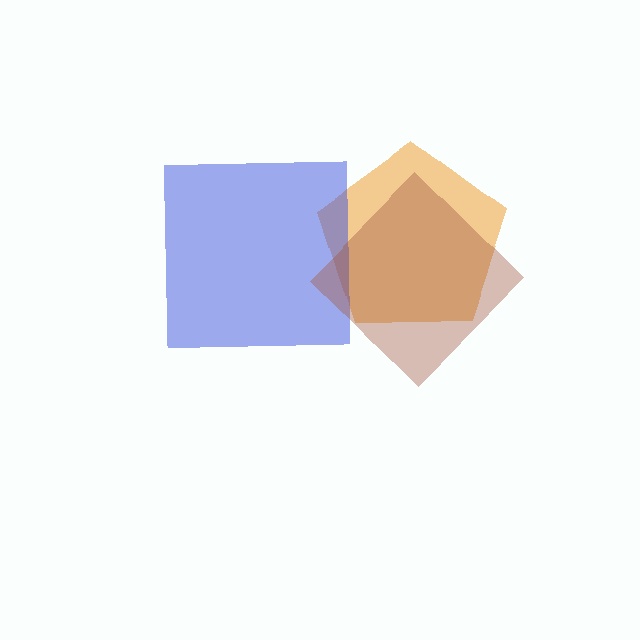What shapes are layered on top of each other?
The layered shapes are: an orange pentagon, a blue square, a brown diamond.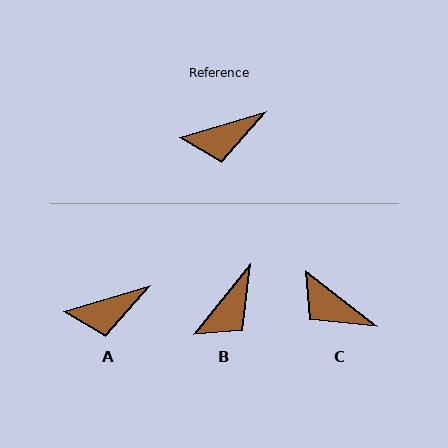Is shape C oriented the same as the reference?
No, it is off by about 54 degrees.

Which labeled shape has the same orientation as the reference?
A.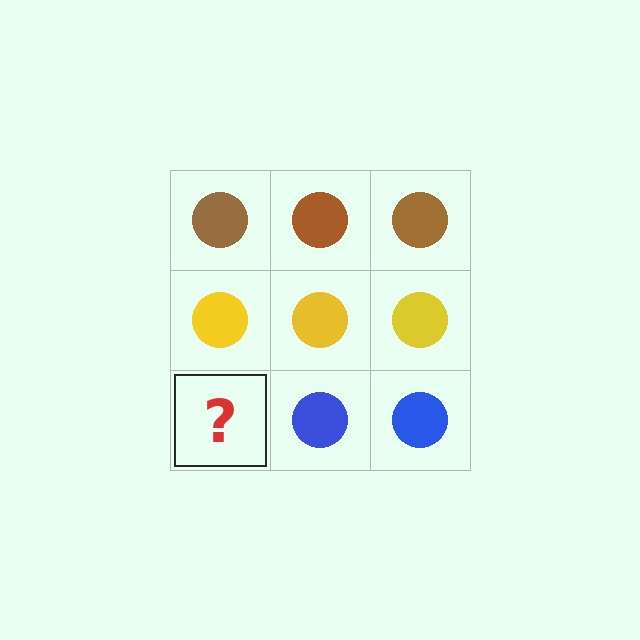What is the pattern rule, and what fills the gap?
The rule is that each row has a consistent color. The gap should be filled with a blue circle.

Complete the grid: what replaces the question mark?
The question mark should be replaced with a blue circle.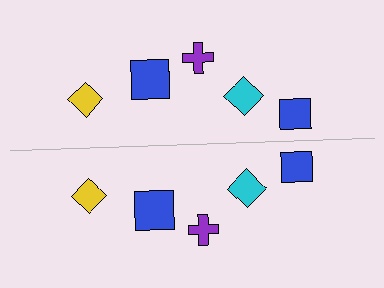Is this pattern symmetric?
Yes, this pattern has bilateral (reflection) symmetry.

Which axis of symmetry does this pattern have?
The pattern has a horizontal axis of symmetry running through the center of the image.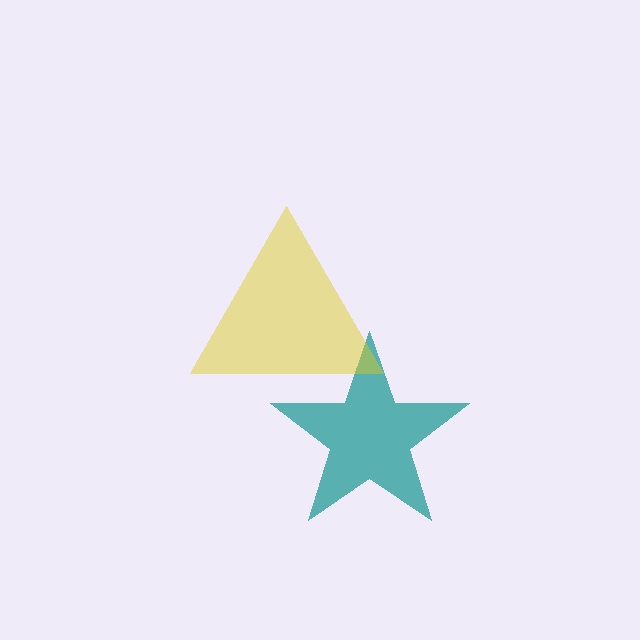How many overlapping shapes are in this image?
There are 2 overlapping shapes in the image.